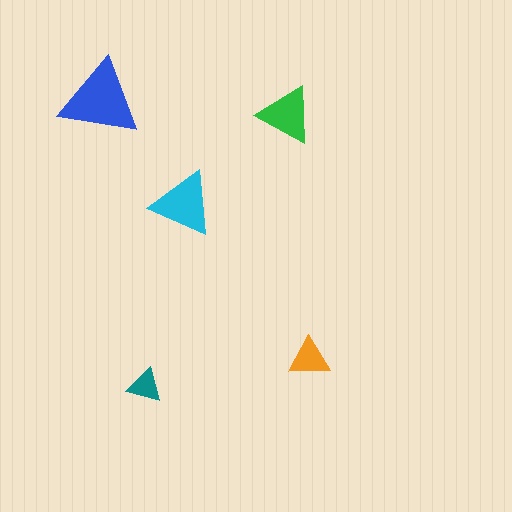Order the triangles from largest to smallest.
the blue one, the cyan one, the green one, the orange one, the teal one.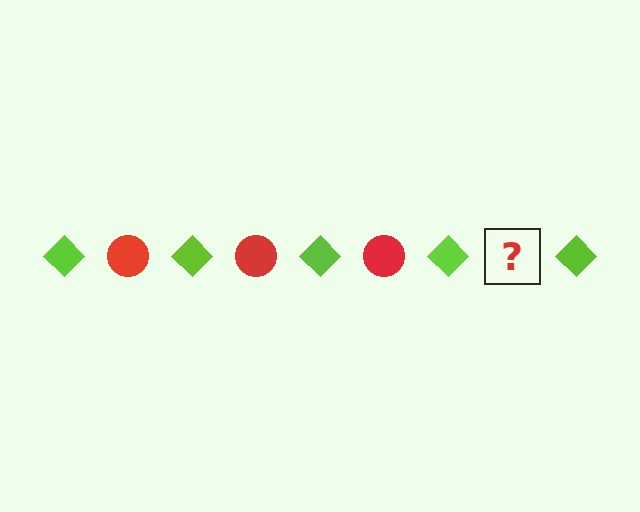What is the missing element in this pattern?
The missing element is a red circle.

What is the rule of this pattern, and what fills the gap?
The rule is that the pattern alternates between lime diamond and red circle. The gap should be filled with a red circle.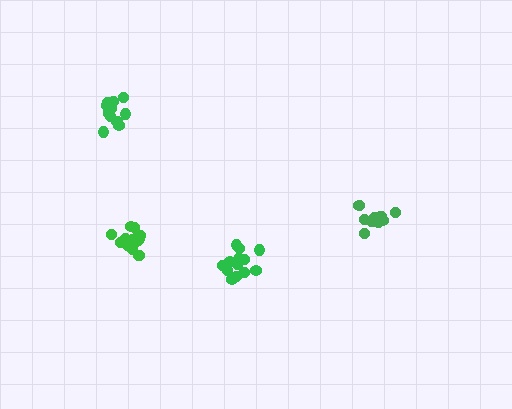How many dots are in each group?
Group 1: 13 dots, Group 2: 13 dots, Group 3: 18 dots, Group 4: 14 dots (58 total).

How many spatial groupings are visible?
There are 4 spatial groupings.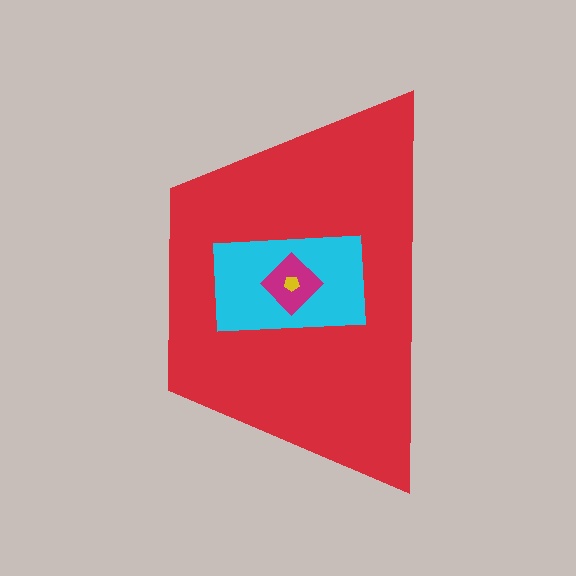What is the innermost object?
The yellow pentagon.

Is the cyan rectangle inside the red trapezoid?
Yes.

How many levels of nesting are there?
4.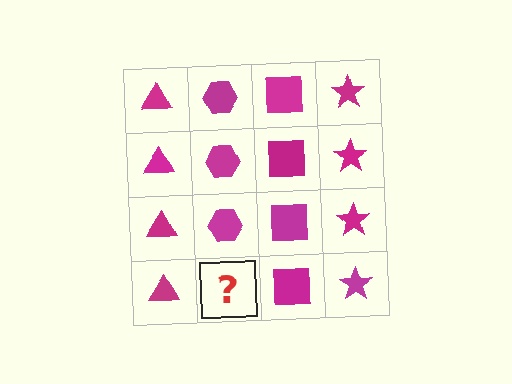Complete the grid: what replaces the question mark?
The question mark should be replaced with a magenta hexagon.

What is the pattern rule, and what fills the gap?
The rule is that each column has a consistent shape. The gap should be filled with a magenta hexagon.